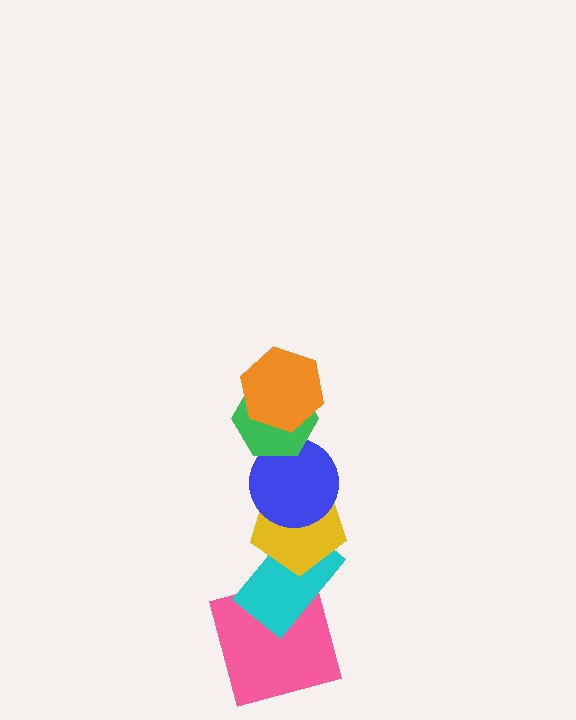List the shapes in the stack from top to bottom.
From top to bottom: the orange hexagon, the green hexagon, the blue circle, the yellow pentagon, the cyan rectangle, the pink square.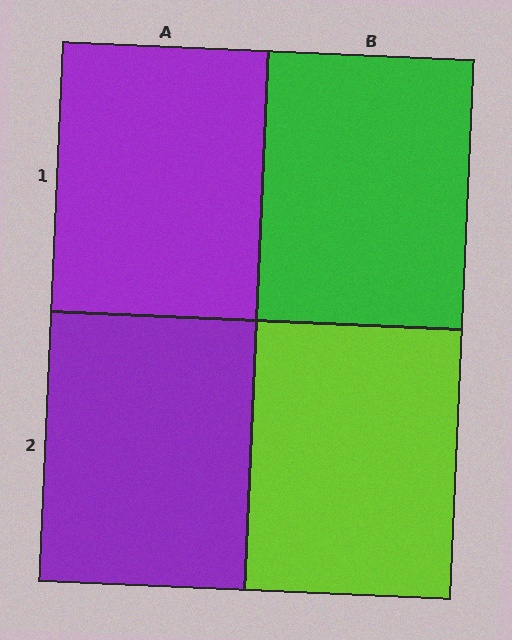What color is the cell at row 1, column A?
Purple.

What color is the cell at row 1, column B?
Green.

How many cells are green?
1 cell is green.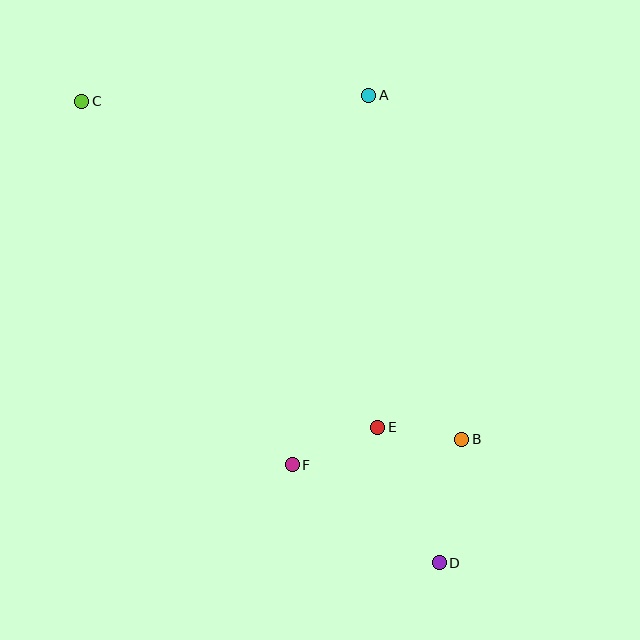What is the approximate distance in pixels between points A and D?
The distance between A and D is approximately 473 pixels.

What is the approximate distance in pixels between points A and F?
The distance between A and F is approximately 377 pixels.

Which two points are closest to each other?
Points B and E are closest to each other.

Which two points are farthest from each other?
Points C and D are farthest from each other.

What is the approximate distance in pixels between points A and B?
The distance between A and B is approximately 356 pixels.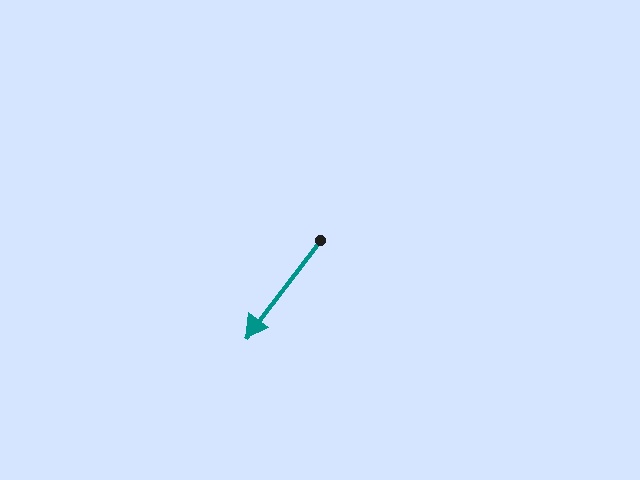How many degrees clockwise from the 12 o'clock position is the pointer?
Approximately 217 degrees.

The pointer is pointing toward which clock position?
Roughly 7 o'clock.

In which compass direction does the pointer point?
Southwest.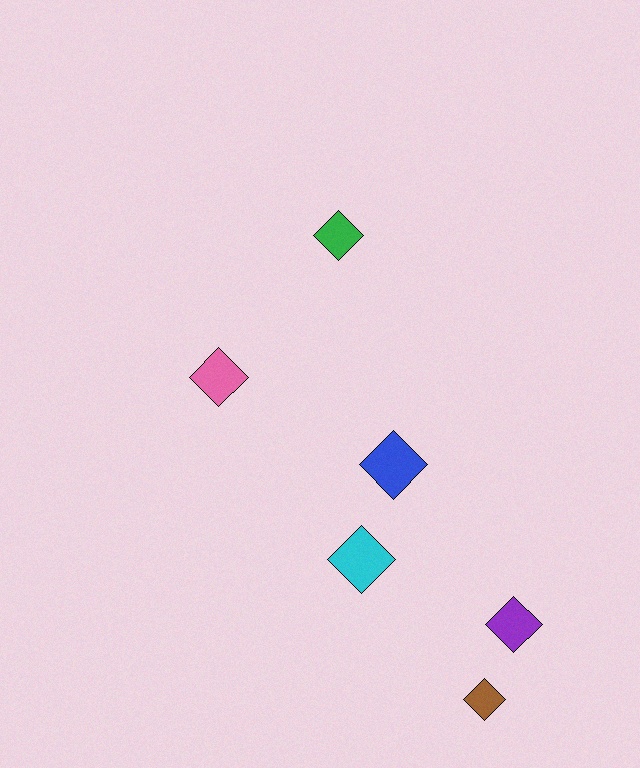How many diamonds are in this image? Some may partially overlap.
There are 6 diamonds.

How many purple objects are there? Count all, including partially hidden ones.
There is 1 purple object.